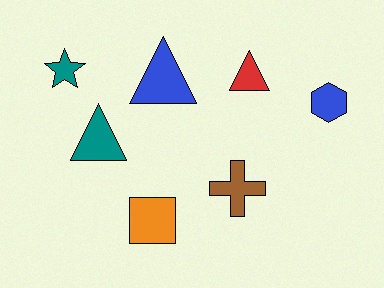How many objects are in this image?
There are 7 objects.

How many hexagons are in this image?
There is 1 hexagon.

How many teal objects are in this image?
There are 2 teal objects.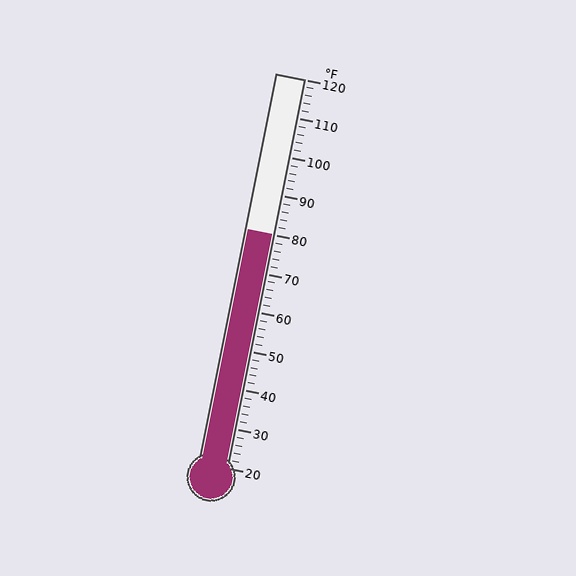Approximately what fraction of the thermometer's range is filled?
The thermometer is filled to approximately 60% of its range.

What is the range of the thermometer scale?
The thermometer scale ranges from 20°F to 120°F.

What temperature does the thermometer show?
The thermometer shows approximately 80°F.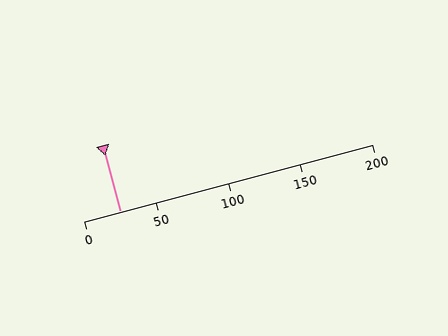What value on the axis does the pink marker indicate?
The marker indicates approximately 25.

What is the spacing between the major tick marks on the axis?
The major ticks are spaced 50 apart.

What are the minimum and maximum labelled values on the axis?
The axis runs from 0 to 200.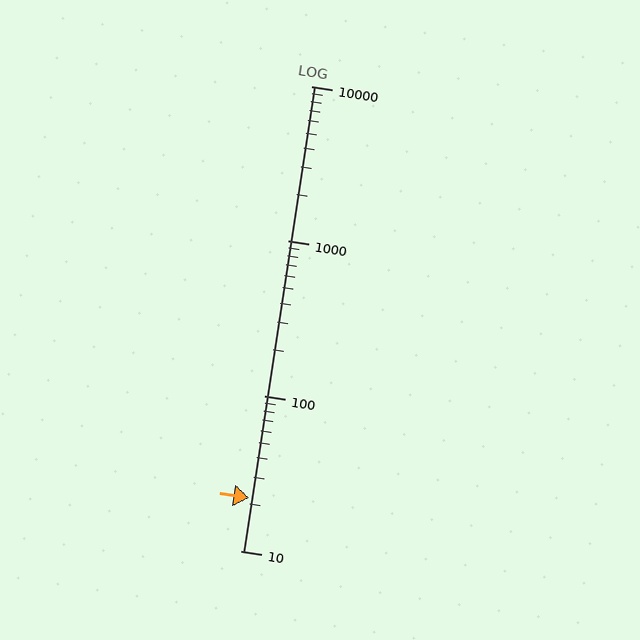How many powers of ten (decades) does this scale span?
The scale spans 3 decades, from 10 to 10000.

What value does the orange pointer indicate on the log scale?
The pointer indicates approximately 22.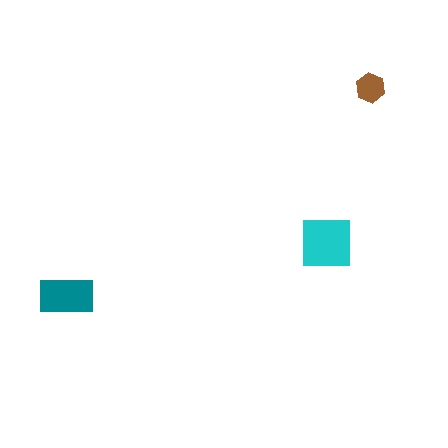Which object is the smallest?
The brown hexagon.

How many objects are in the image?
There are 3 objects in the image.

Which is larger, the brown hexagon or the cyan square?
The cyan square.